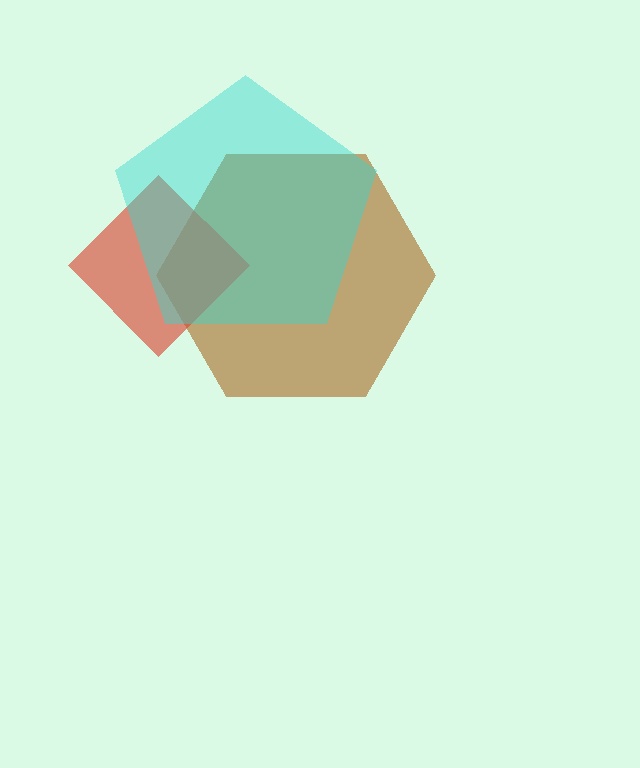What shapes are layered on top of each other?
The layered shapes are: a brown hexagon, a red diamond, a cyan pentagon.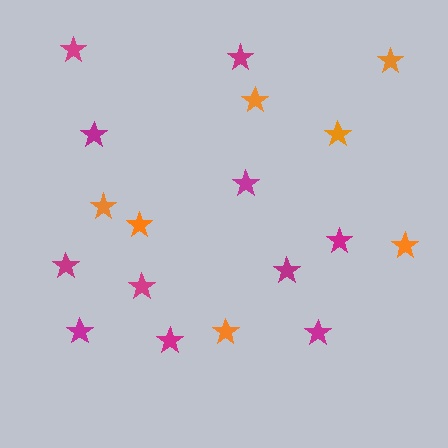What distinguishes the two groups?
There are 2 groups: one group of orange stars (7) and one group of magenta stars (11).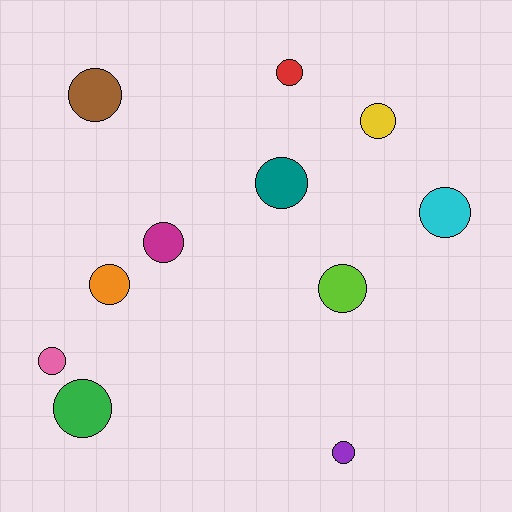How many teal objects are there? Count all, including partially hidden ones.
There is 1 teal object.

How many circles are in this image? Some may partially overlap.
There are 11 circles.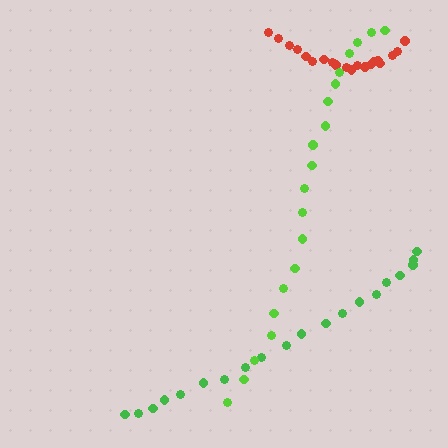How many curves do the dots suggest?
There are 3 distinct paths.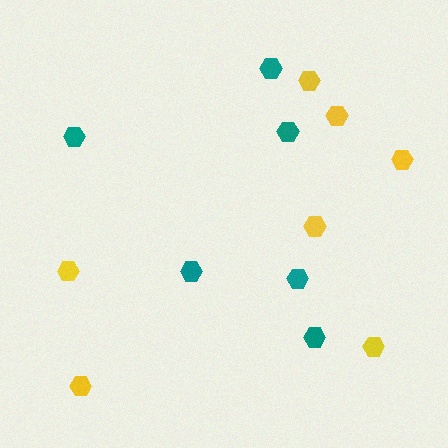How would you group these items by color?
There are 2 groups: one group of yellow hexagons (7) and one group of teal hexagons (6).